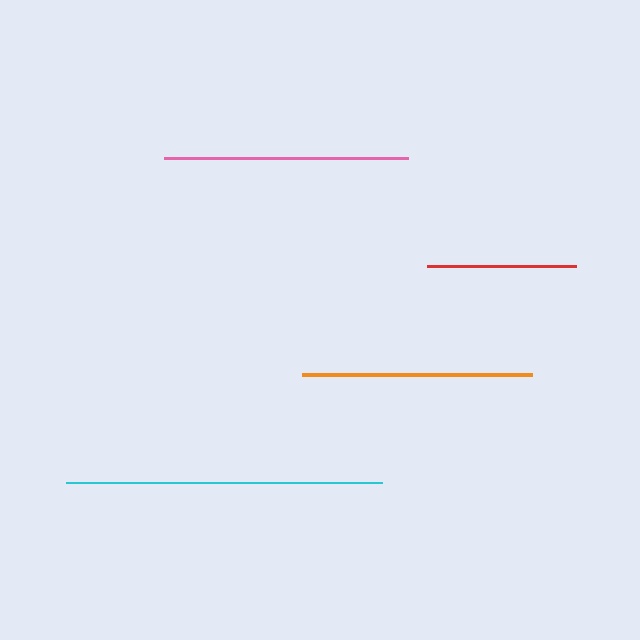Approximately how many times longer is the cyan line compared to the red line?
The cyan line is approximately 2.1 times the length of the red line.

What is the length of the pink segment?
The pink segment is approximately 245 pixels long.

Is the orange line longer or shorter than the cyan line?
The cyan line is longer than the orange line.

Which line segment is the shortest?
The red line is the shortest at approximately 149 pixels.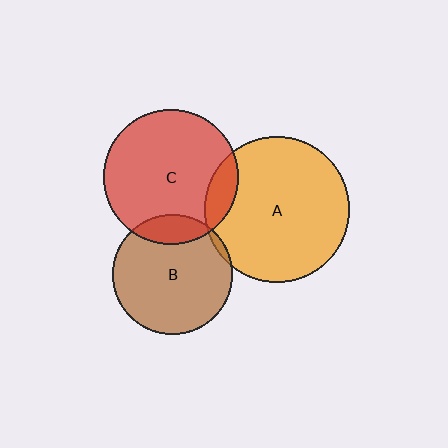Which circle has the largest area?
Circle A (orange).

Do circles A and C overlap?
Yes.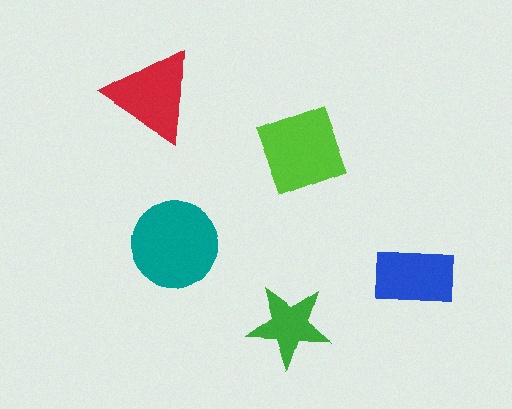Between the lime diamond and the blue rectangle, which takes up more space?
The lime diamond.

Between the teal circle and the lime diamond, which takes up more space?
The teal circle.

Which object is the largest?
The teal circle.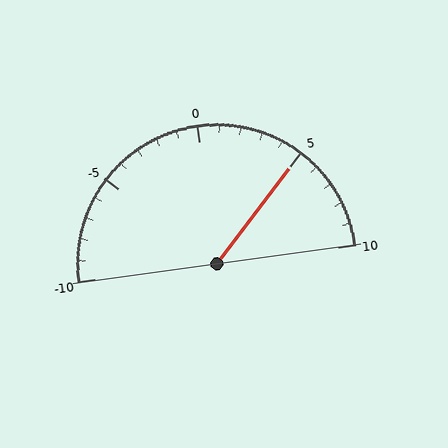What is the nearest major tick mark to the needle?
The nearest major tick mark is 5.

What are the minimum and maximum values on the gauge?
The gauge ranges from -10 to 10.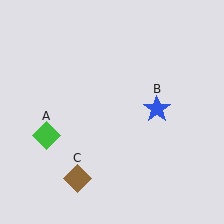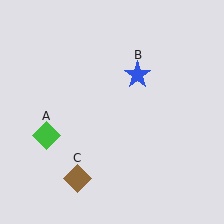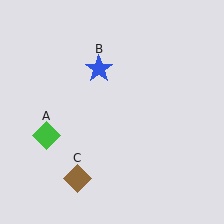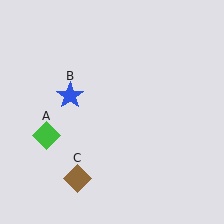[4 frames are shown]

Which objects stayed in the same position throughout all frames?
Green diamond (object A) and brown diamond (object C) remained stationary.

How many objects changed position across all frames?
1 object changed position: blue star (object B).